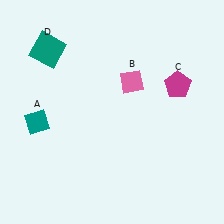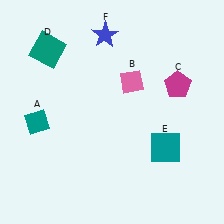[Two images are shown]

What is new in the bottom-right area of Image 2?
A teal square (E) was added in the bottom-right area of Image 2.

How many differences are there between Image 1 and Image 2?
There are 2 differences between the two images.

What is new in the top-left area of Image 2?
A blue star (F) was added in the top-left area of Image 2.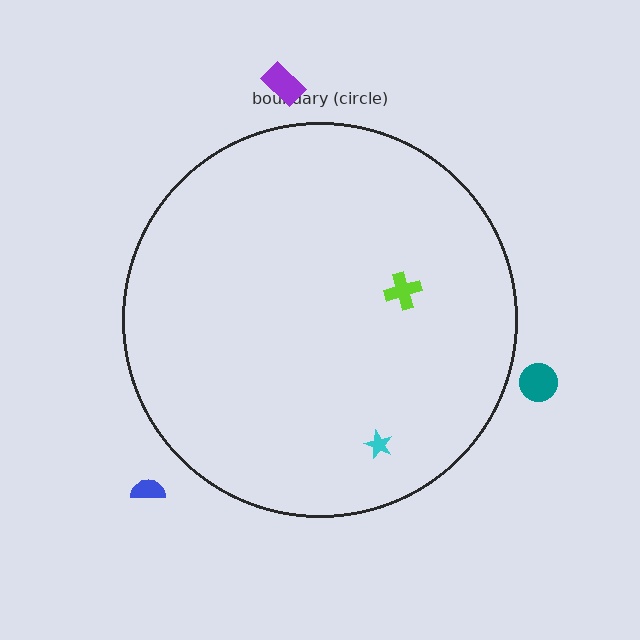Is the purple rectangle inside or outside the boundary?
Outside.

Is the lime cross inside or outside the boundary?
Inside.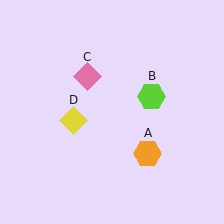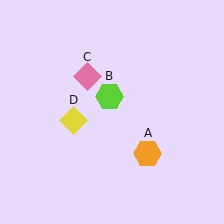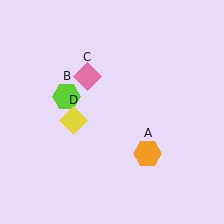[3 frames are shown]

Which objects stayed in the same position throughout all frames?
Orange hexagon (object A) and pink diamond (object C) and yellow diamond (object D) remained stationary.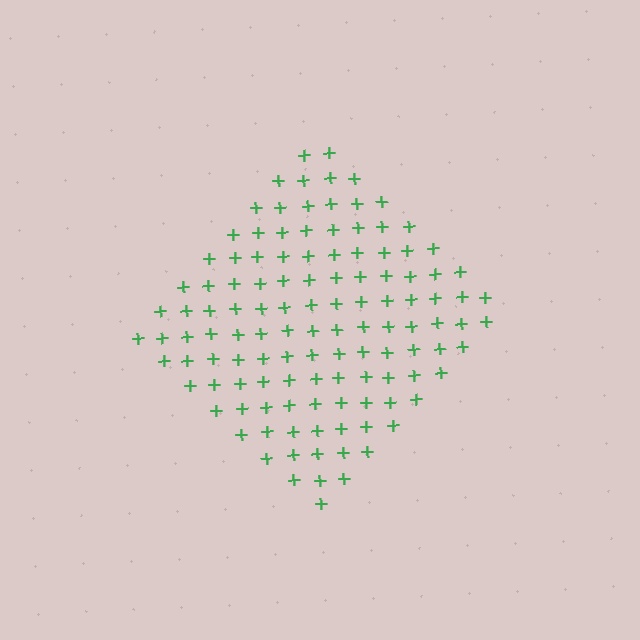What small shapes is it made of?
It is made of small plus signs.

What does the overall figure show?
The overall figure shows a diamond.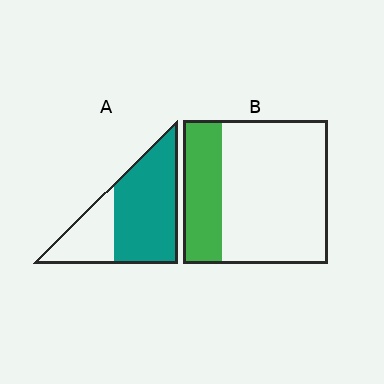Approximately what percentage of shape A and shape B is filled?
A is approximately 70% and B is approximately 25%.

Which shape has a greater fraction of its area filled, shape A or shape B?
Shape A.